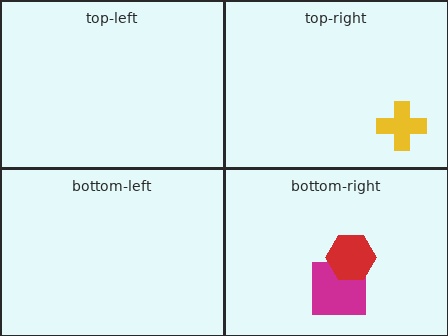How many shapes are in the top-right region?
1.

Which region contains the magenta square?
The bottom-right region.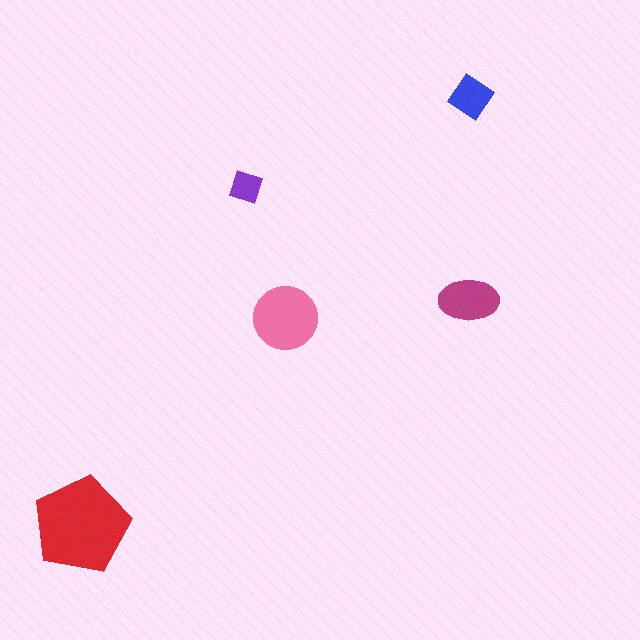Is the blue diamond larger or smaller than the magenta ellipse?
Smaller.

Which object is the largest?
The red pentagon.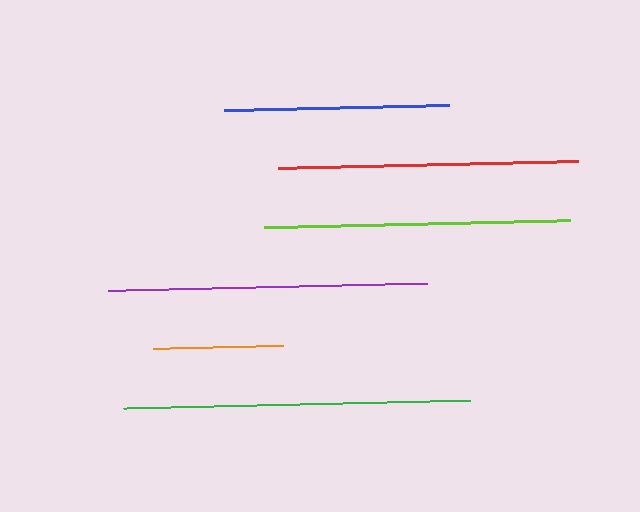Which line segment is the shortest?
The orange line is the shortest at approximately 130 pixels.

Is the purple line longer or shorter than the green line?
The green line is longer than the purple line.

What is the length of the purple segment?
The purple segment is approximately 319 pixels long.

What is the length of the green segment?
The green segment is approximately 347 pixels long.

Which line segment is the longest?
The green line is the longest at approximately 347 pixels.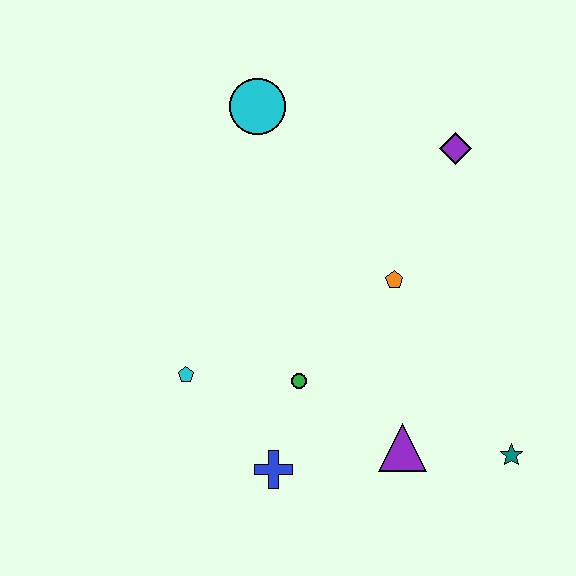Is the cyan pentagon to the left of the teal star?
Yes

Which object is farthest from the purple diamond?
The blue cross is farthest from the purple diamond.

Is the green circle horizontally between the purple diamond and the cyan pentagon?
Yes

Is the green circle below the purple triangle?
No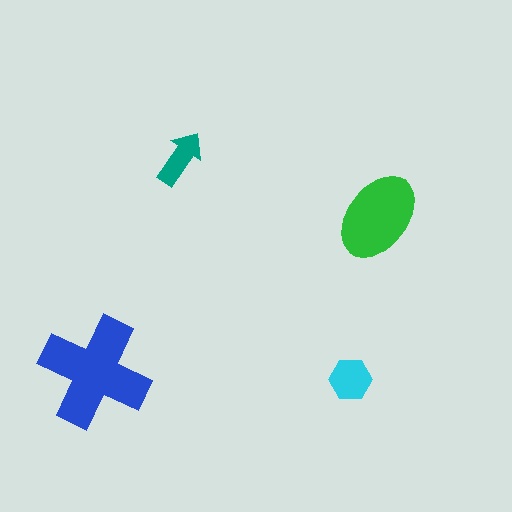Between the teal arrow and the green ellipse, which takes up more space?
The green ellipse.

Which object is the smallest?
The teal arrow.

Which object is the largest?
The blue cross.